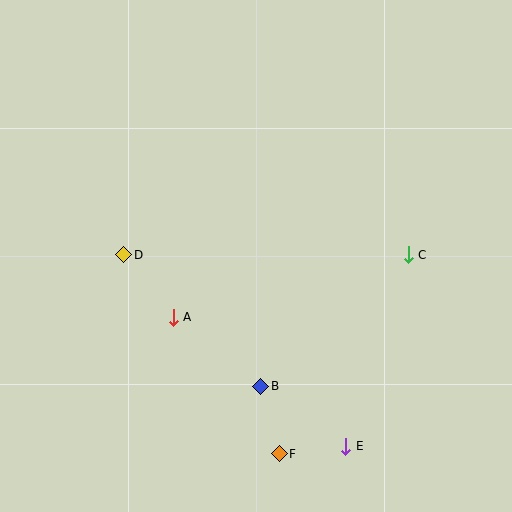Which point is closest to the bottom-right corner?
Point E is closest to the bottom-right corner.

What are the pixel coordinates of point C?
Point C is at (408, 255).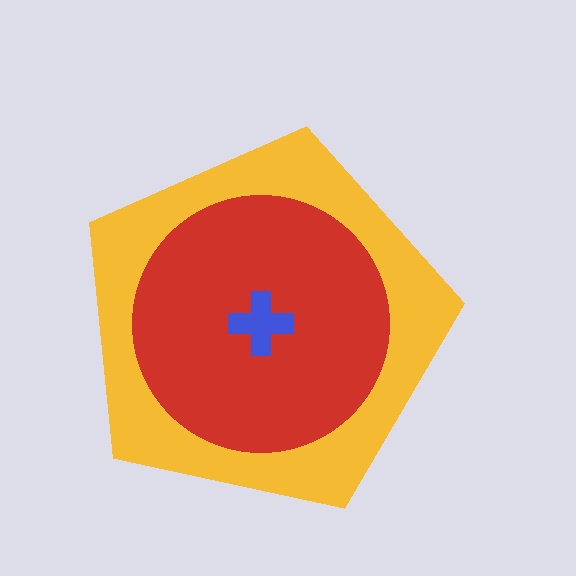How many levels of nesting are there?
3.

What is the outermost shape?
The yellow pentagon.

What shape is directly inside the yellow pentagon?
The red circle.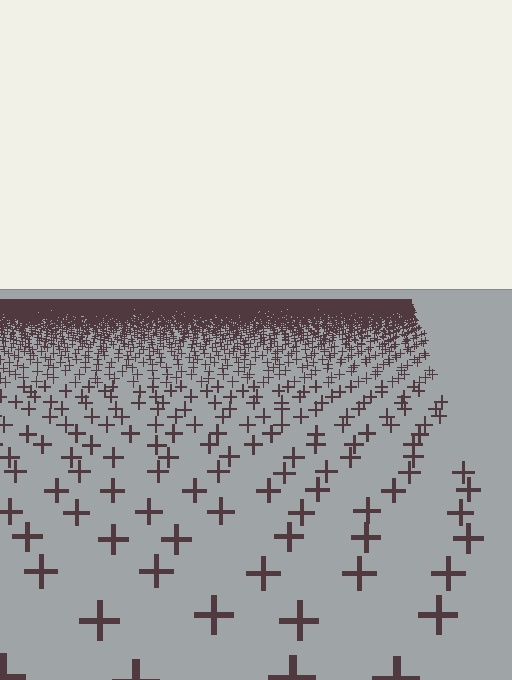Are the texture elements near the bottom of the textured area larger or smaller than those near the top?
Larger. Near the bottom, elements are closer to the viewer and appear at a bigger on-screen size.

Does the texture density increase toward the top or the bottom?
Density increases toward the top.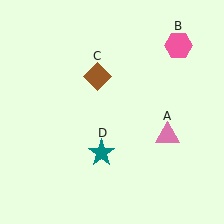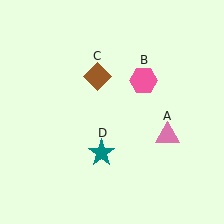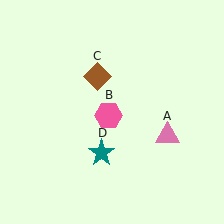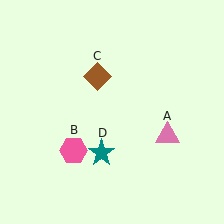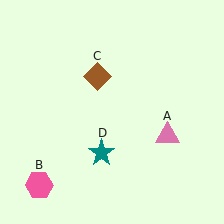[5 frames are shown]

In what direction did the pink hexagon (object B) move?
The pink hexagon (object B) moved down and to the left.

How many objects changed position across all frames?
1 object changed position: pink hexagon (object B).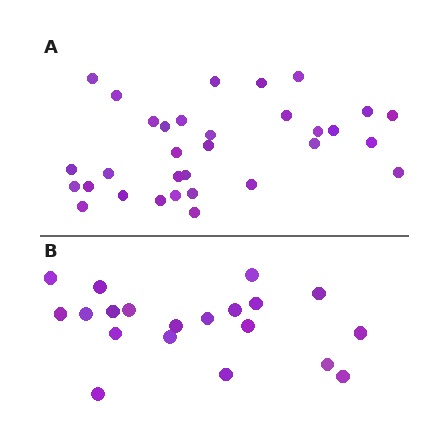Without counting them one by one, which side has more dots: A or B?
Region A (the top region) has more dots.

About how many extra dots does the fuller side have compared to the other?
Region A has roughly 12 or so more dots than region B.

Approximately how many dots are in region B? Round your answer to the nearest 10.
About 20 dots.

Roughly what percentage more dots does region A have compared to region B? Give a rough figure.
About 60% more.